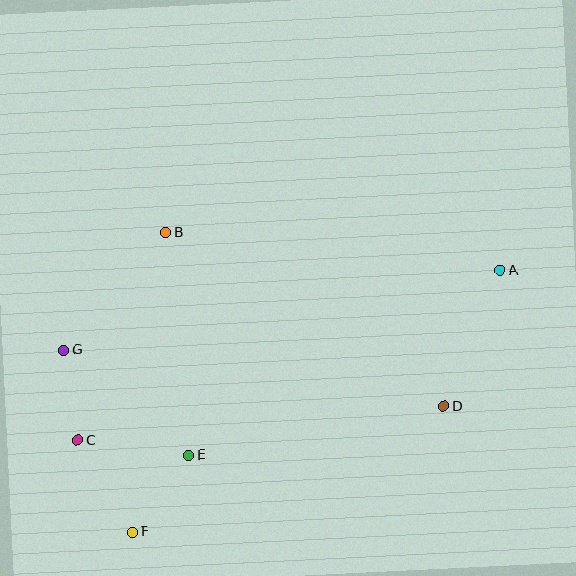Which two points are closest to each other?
Points C and G are closest to each other.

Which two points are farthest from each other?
Points A and C are farthest from each other.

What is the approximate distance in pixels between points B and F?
The distance between B and F is approximately 301 pixels.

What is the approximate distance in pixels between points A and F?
The distance between A and F is approximately 451 pixels.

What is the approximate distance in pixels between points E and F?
The distance between E and F is approximately 95 pixels.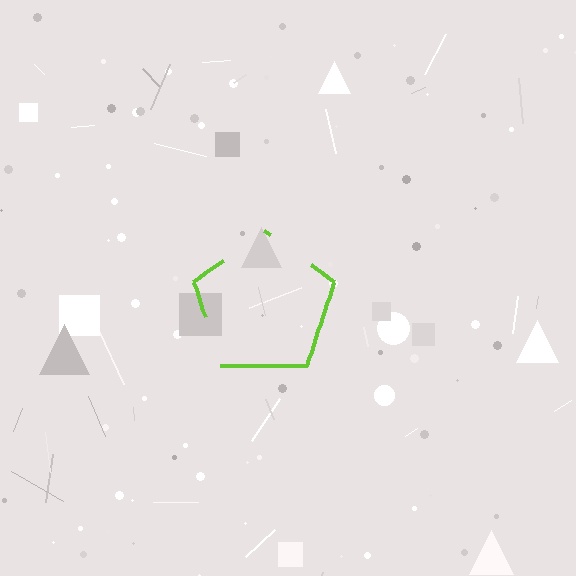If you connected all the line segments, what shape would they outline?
They would outline a pentagon.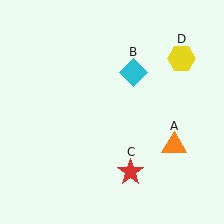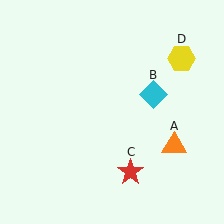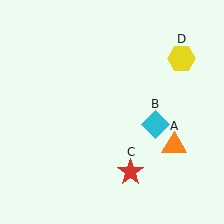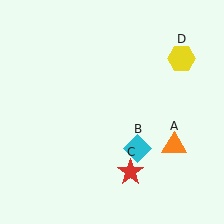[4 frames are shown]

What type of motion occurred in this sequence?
The cyan diamond (object B) rotated clockwise around the center of the scene.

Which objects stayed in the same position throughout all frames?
Orange triangle (object A) and red star (object C) and yellow hexagon (object D) remained stationary.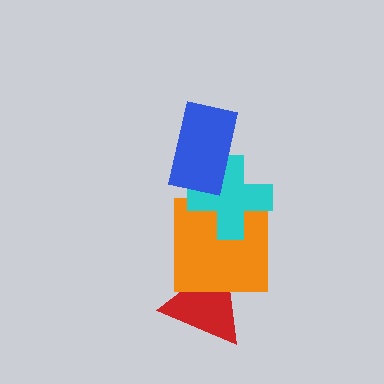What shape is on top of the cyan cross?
The blue rectangle is on top of the cyan cross.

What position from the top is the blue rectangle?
The blue rectangle is 1st from the top.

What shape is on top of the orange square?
The cyan cross is on top of the orange square.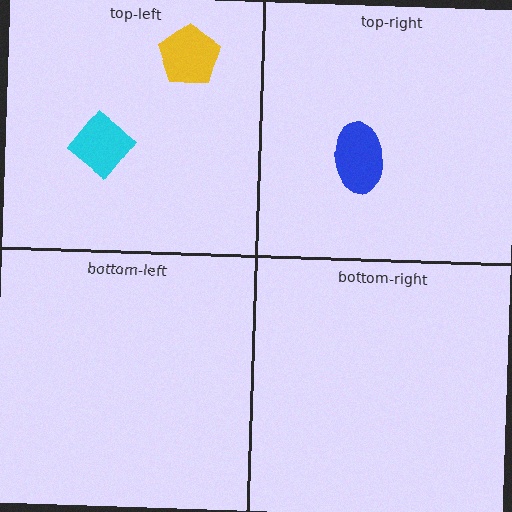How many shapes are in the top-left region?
2.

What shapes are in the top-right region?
The blue ellipse.